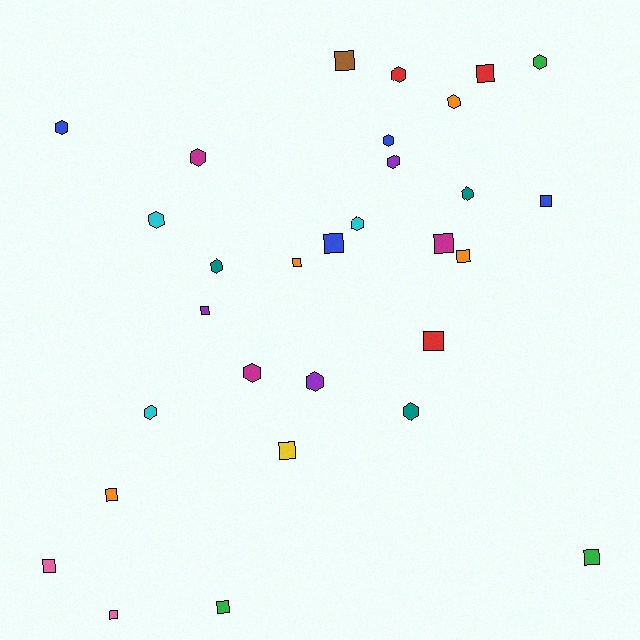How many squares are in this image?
There are 15 squares.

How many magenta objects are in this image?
There are 3 magenta objects.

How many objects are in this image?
There are 30 objects.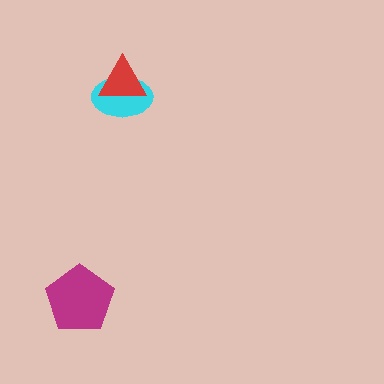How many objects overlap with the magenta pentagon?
0 objects overlap with the magenta pentagon.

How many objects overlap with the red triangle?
1 object overlaps with the red triangle.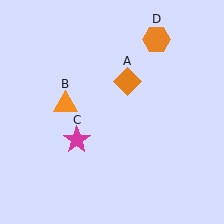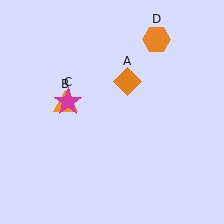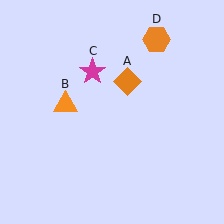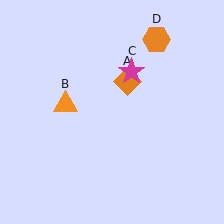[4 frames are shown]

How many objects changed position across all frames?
1 object changed position: magenta star (object C).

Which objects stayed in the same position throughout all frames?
Orange diamond (object A) and orange triangle (object B) and orange hexagon (object D) remained stationary.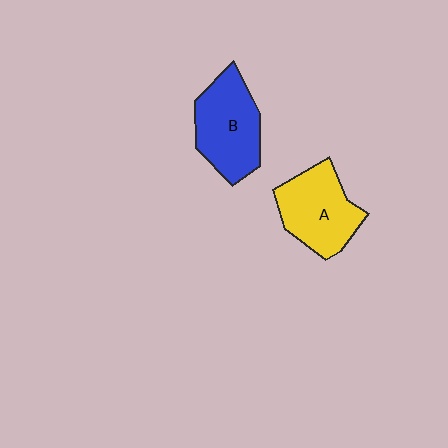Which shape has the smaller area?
Shape A (yellow).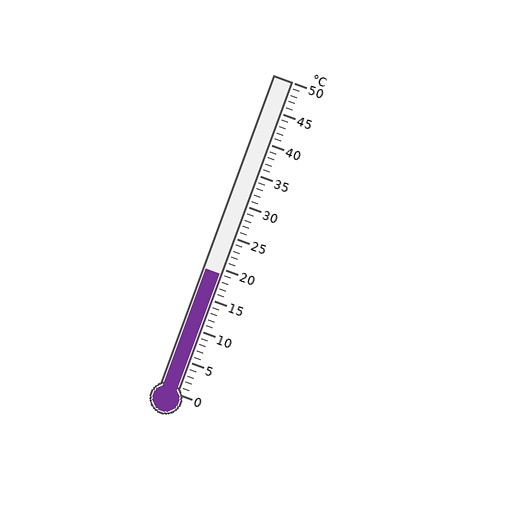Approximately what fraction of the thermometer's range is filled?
The thermometer is filled to approximately 40% of its range.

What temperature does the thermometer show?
The thermometer shows approximately 19°C.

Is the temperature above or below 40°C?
The temperature is below 40°C.